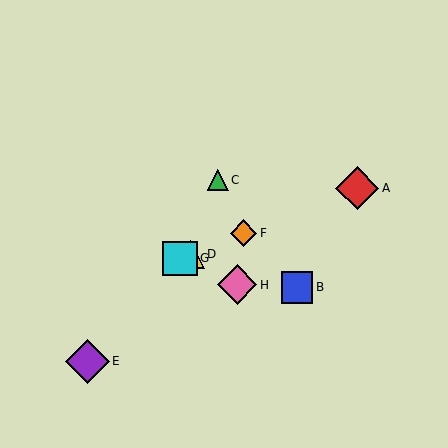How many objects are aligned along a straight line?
4 objects (A, D, F, G) are aligned along a straight line.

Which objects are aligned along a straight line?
Objects A, D, F, G are aligned along a straight line.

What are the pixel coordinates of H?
Object H is at (237, 285).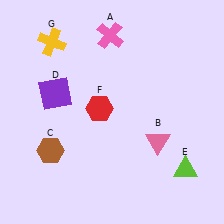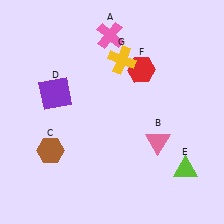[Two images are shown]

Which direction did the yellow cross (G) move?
The yellow cross (G) moved right.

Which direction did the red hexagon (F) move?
The red hexagon (F) moved right.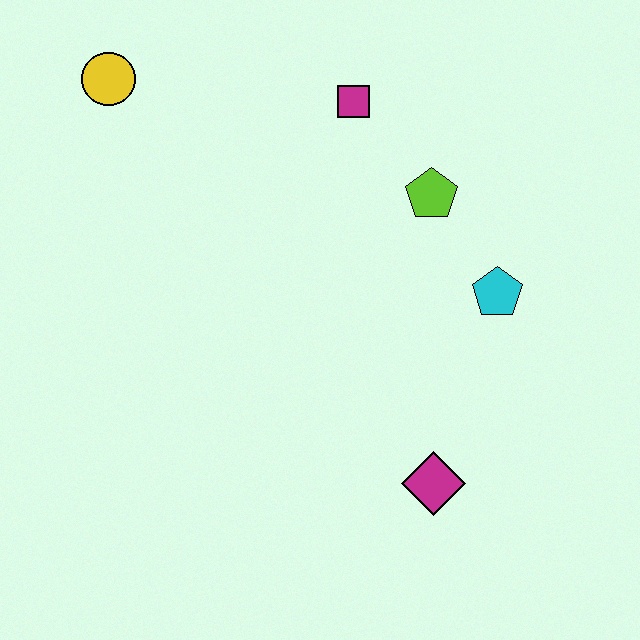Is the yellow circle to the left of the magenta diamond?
Yes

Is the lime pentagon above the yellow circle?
No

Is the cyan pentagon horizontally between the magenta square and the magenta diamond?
No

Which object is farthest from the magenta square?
The magenta diamond is farthest from the magenta square.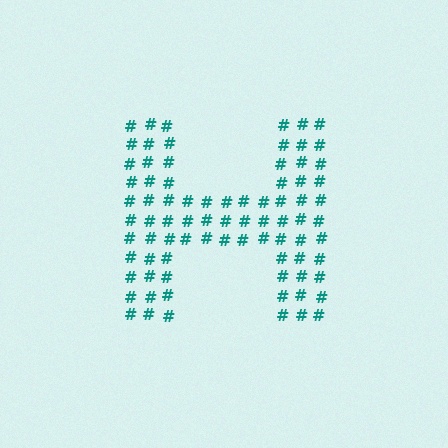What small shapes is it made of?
It is made of small hash symbols.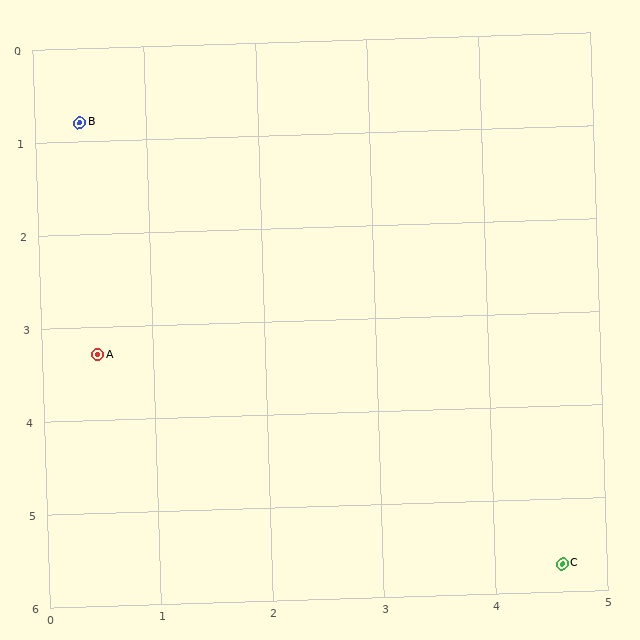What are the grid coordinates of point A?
Point A is at approximately (0.5, 3.3).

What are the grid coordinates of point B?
Point B is at approximately (0.4, 0.8).